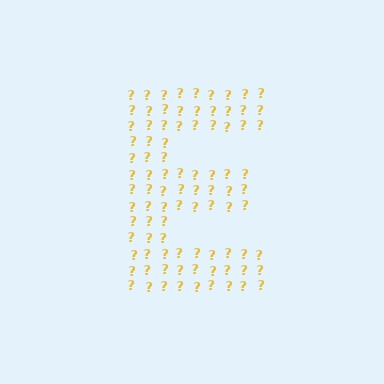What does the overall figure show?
The overall figure shows the letter E.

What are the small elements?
The small elements are question marks.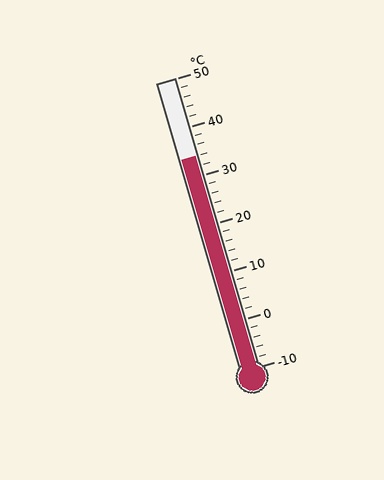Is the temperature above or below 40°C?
The temperature is below 40°C.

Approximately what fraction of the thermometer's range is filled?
The thermometer is filled to approximately 75% of its range.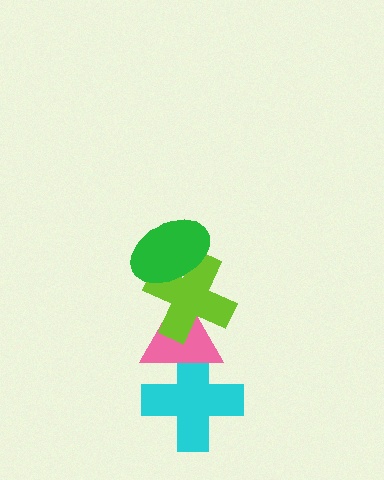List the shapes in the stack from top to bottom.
From top to bottom: the green ellipse, the lime cross, the pink triangle, the cyan cross.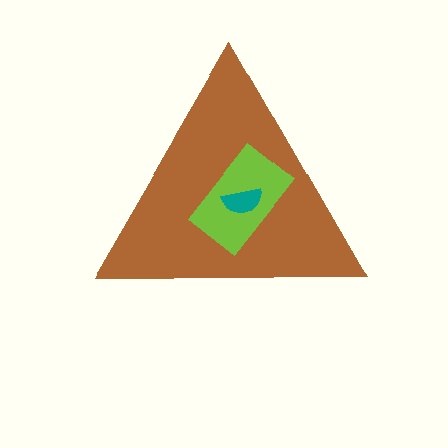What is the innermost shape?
The teal semicircle.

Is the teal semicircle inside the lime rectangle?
Yes.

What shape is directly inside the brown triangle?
The lime rectangle.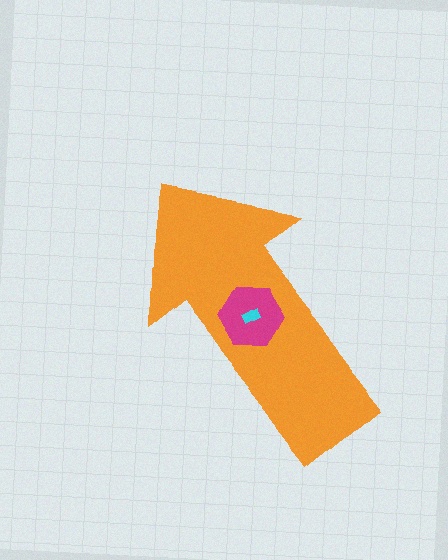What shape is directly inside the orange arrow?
The magenta hexagon.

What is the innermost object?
The cyan rectangle.